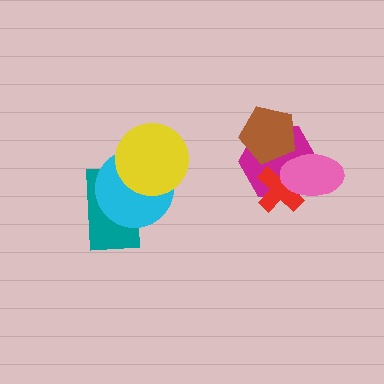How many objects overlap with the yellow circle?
2 objects overlap with the yellow circle.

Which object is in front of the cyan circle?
The yellow circle is in front of the cyan circle.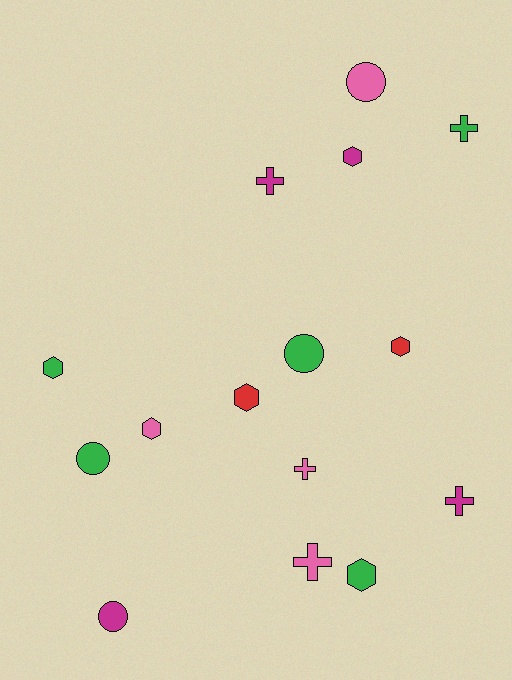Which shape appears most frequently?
Hexagon, with 6 objects.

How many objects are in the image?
There are 15 objects.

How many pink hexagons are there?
There is 1 pink hexagon.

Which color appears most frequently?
Green, with 5 objects.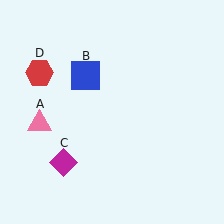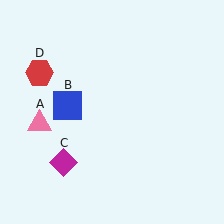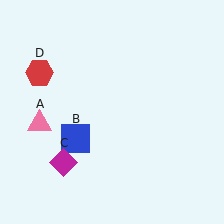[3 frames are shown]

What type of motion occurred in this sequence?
The blue square (object B) rotated counterclockwise around the center of the scene.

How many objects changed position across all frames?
1 object changed position: blue square (object B).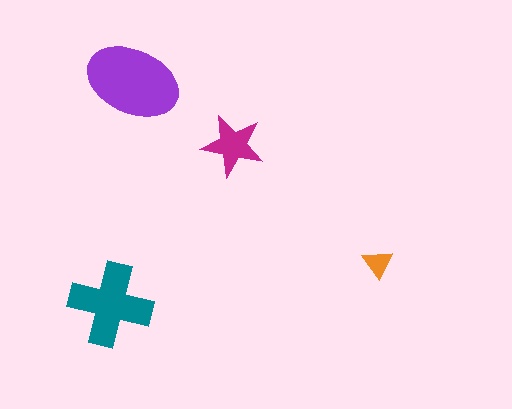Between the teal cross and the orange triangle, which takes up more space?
The teal cross.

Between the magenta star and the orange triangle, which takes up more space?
The magenta star.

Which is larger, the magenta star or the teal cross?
The teal cross.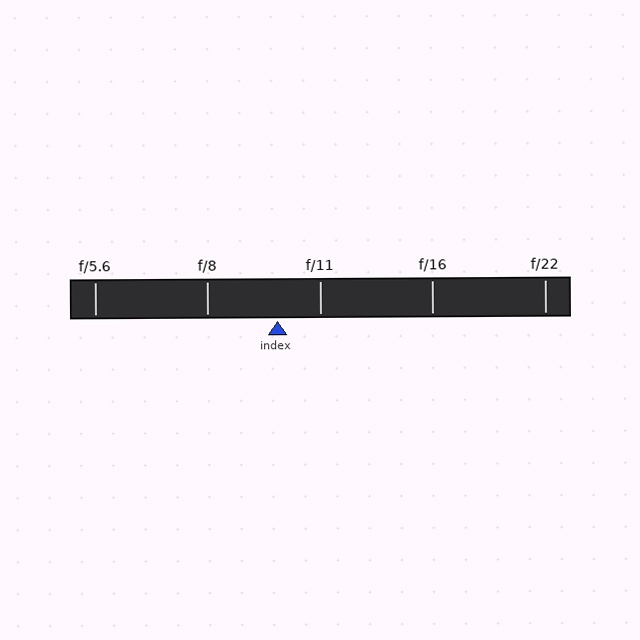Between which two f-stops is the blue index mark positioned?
The index mark is between f/8 and f/11.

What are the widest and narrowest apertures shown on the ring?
The widest aperture shown is f/5.6 and the narrowest is f/22.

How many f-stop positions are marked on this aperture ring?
There are 5 f-stop positions marked.